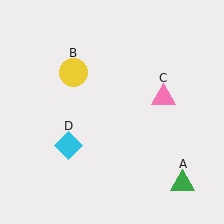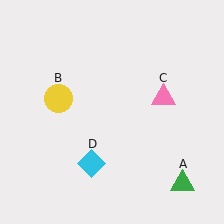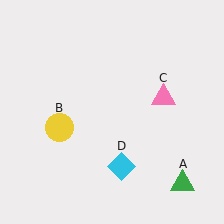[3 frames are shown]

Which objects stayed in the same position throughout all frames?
Green triangle (object A) and pink triangle (object C) remained stationary.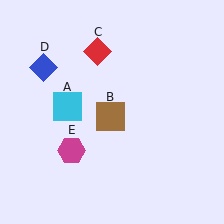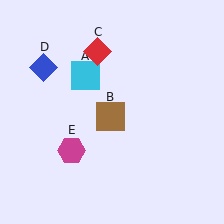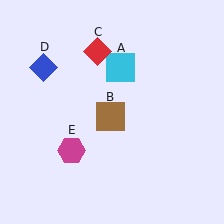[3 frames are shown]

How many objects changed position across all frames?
1 object changed position: cyan square (object A).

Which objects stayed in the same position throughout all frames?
Brown square (object B) and red diamond (object C) and blue diamond (object D) and magenta hexagon (object E) remained stationary.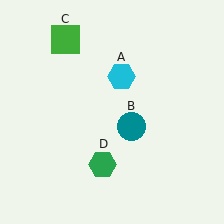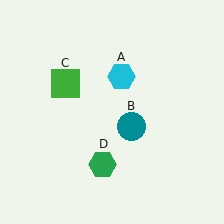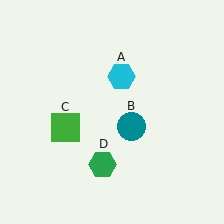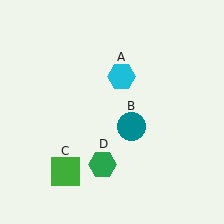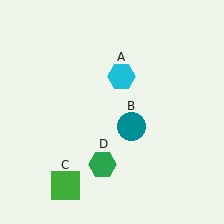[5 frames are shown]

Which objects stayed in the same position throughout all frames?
Cyan hexagon (object A) and teal circle (object B) and green hexagon (object D) remained stationary.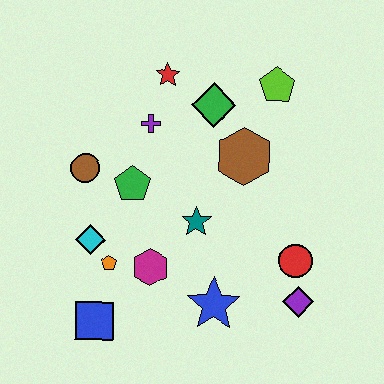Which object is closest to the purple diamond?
The red circle is closest to the purple diamond.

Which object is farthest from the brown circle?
The purple diamond is farthest from the brown circle.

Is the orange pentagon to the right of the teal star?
No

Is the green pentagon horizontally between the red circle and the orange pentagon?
Yes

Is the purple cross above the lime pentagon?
No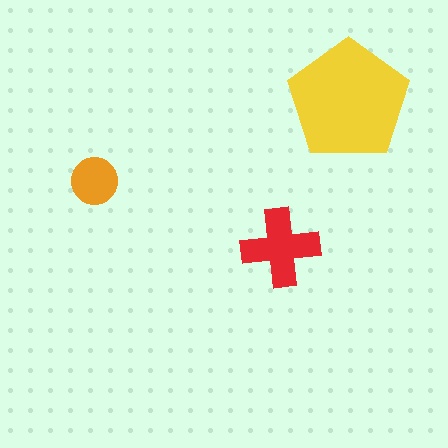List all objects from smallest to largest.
The orange circle, the red cross, the yellow pentagon.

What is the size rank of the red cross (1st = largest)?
2nd.